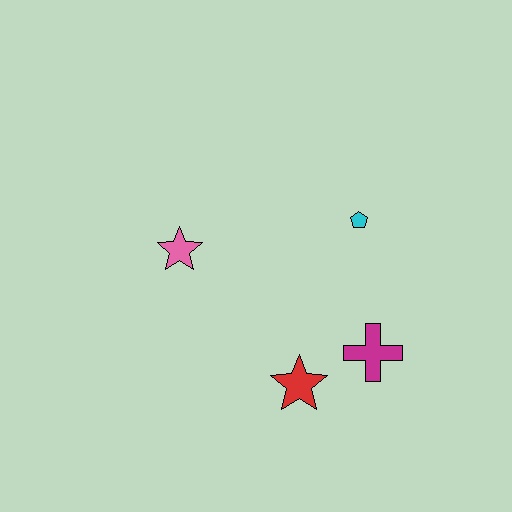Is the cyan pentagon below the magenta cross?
No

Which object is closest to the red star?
The magenta cross is closest to the red star.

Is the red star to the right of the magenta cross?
No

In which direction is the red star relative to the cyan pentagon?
The red star is below the cyan pentagon.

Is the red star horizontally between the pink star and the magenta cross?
Yes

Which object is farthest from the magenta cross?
The pink star is farthest from the magenta cross.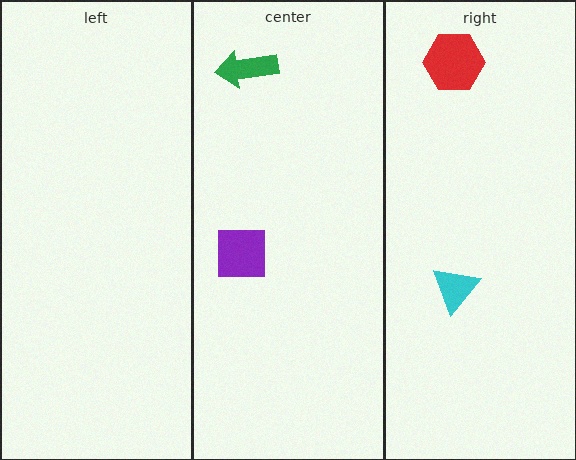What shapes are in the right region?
The red hexagon, the cyan triangle.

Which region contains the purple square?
The center region.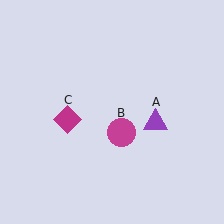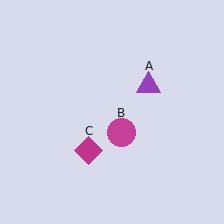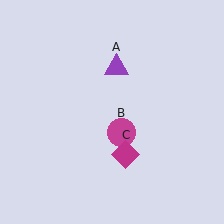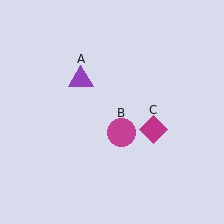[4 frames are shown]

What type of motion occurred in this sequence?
The purple triangle (object A), magenta diamond (object C) rotated counterclockwise around the center of the scene.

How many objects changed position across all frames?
2 objects changed position: purple triangle (object A), magenta diamond (object C).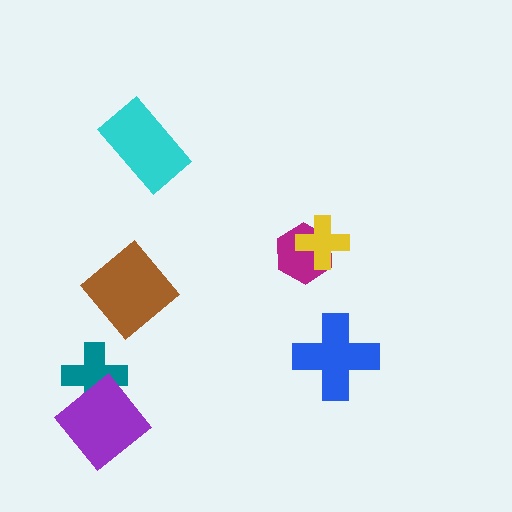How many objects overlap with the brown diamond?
0 objects overlap with the brown diamond.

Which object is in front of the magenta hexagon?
The yellow cross is in front of the magenta hexagon.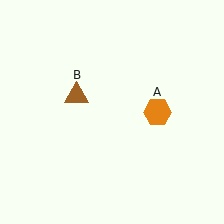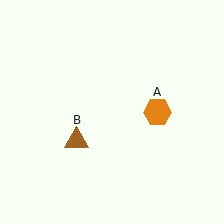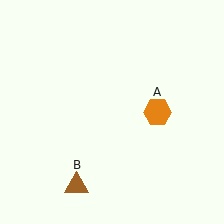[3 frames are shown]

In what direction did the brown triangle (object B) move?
The brown triangle (object B) moved down.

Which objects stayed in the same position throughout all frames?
Orange hexagon (object A) remained stationary.